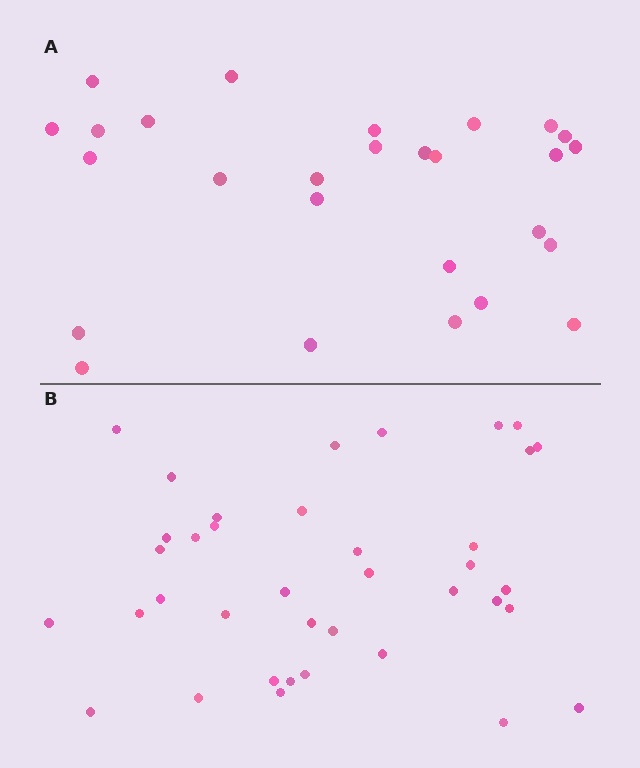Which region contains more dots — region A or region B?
Region B (the bottom region) has more dots.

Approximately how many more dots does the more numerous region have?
Region B has roughly 12 or so more dots than region A.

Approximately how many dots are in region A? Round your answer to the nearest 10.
About 30 dots. (The exact count is 27, which rounds to 30.)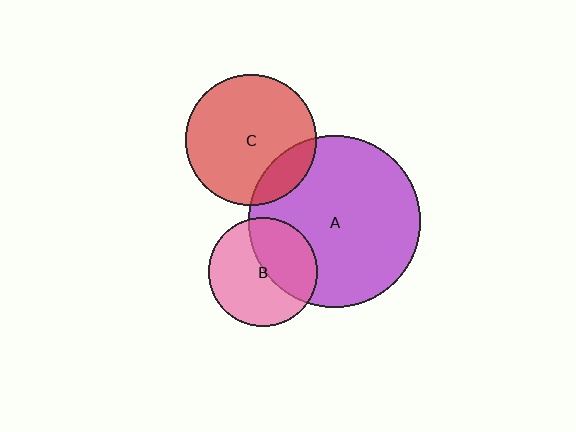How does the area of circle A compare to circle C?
Approximately 1.7 times.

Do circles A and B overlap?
Yes.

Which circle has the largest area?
Circle A (purple).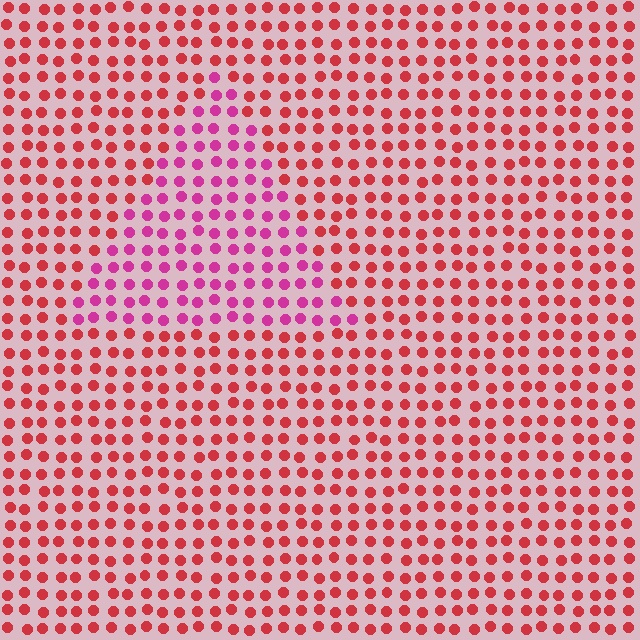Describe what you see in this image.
The image is filled with small red elements in a uniform arrangement. A triangle-shaped region is visible where the elements are tinted to a slightly different hue, forming a subtle color boundary.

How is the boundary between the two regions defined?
The boundary is defined purely by a slight shift in hue (about 35 degrees). Spacing, size, and orientation are identical on both sides.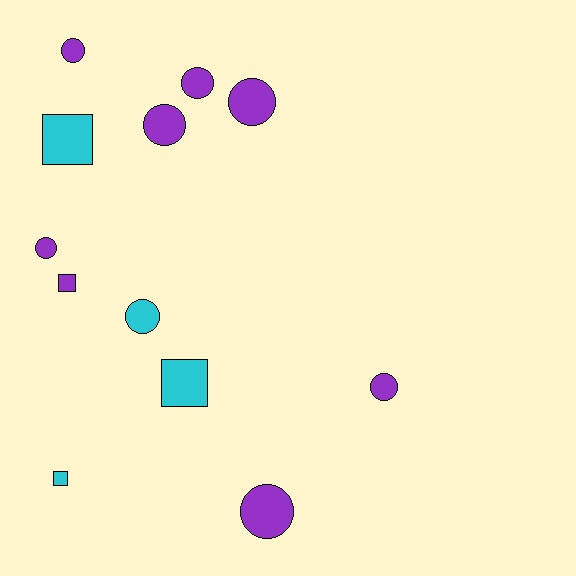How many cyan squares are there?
There are 3 cyan squares.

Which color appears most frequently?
Purple, with 8 objects.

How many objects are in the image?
There are 12 objects.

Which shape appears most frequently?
Circle, with 8 objects.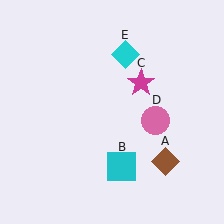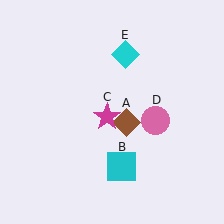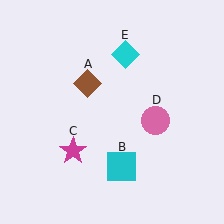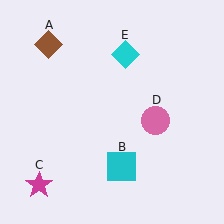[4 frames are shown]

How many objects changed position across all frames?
2 objects changed position: brown diamond (object A), magenta star (object C).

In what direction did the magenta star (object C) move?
The magenta star (object C) moved down and to the left.